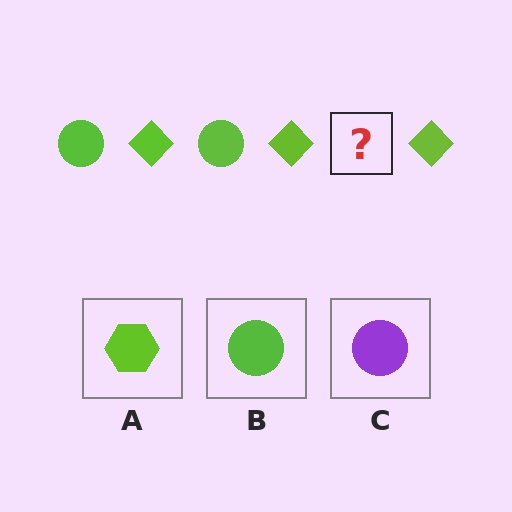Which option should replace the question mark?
Option B.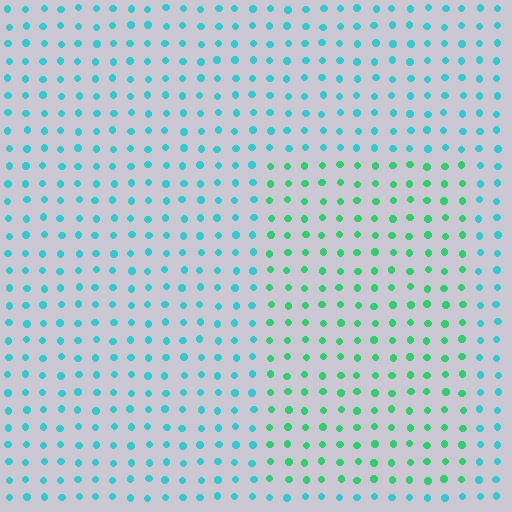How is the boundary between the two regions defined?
The boundary is defined purely by a slight shift in hue (about 38 degrees). Spacing, size, and orientation are identical on both sides.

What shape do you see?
I see a rectangle.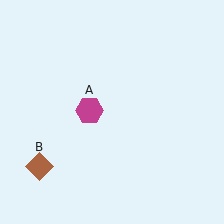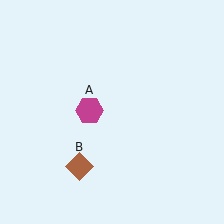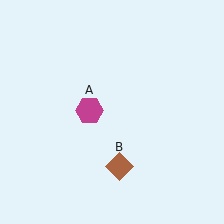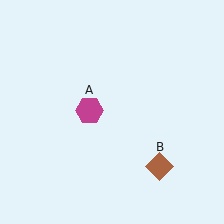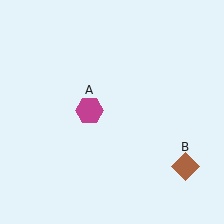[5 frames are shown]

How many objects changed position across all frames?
1 object changed position: brown diamond (object B).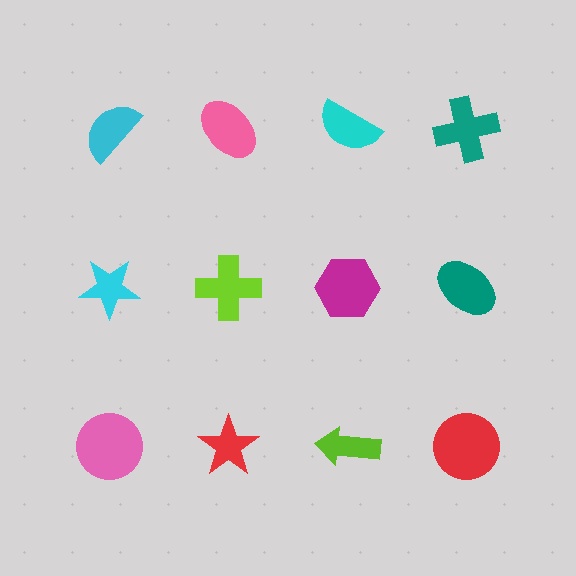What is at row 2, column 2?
A lime cross.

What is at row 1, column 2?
A pink ellipse.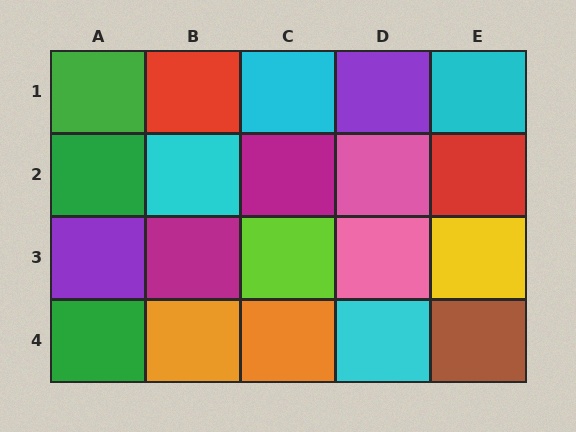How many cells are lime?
1 cell is lime.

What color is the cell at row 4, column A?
Green.